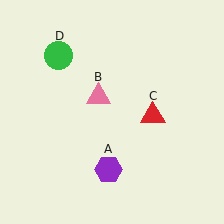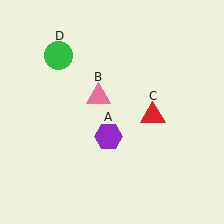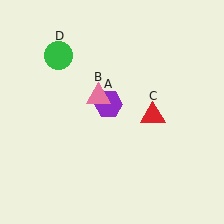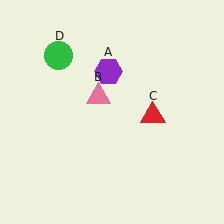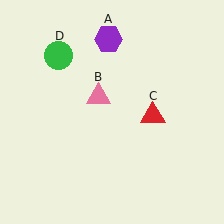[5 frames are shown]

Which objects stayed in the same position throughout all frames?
Pink triangle (object B) and red triangle (object C) and green circle (object D) remained stationary.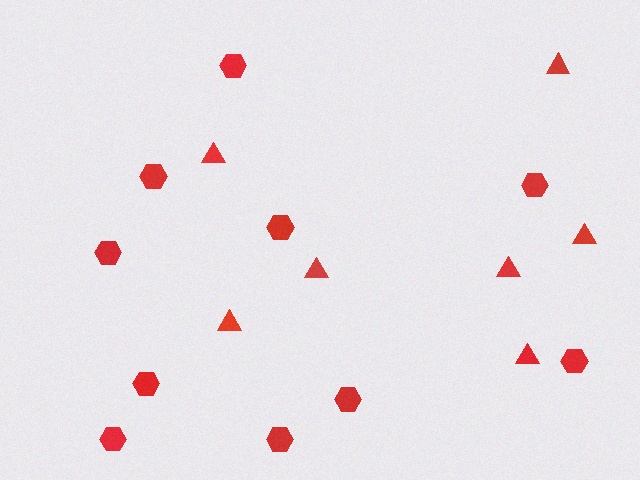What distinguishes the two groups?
There are 2 groups: one group of triangles (7) and one group of hexagons (10).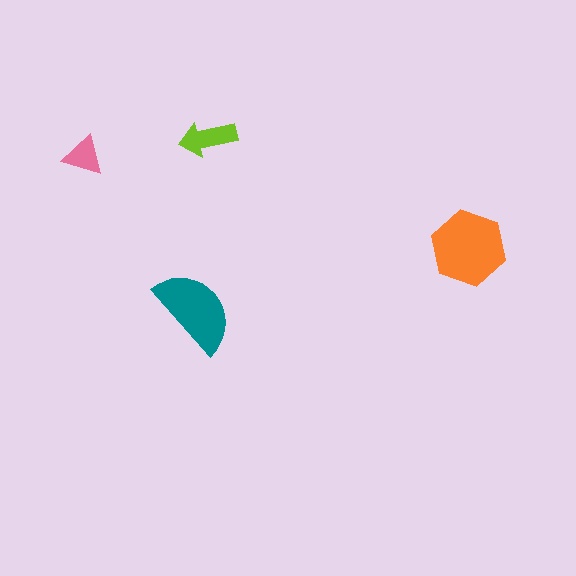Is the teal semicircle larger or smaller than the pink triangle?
Larger.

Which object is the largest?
The orange hexagon.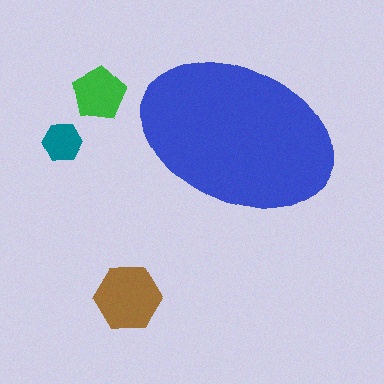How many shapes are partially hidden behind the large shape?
0 shapes are partially hidden.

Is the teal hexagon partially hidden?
No, the teal hexagon is fully visible.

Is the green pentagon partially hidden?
No, the green pentagon is fully visible.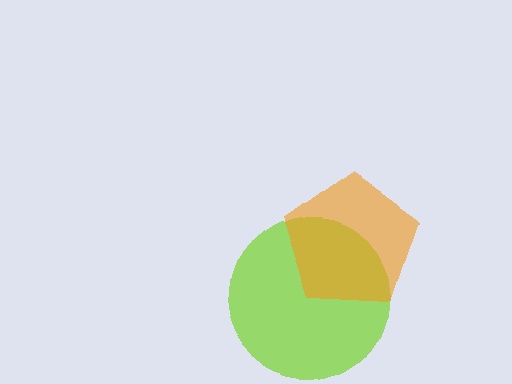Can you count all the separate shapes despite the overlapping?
Yes, there are 2 separate shapes.